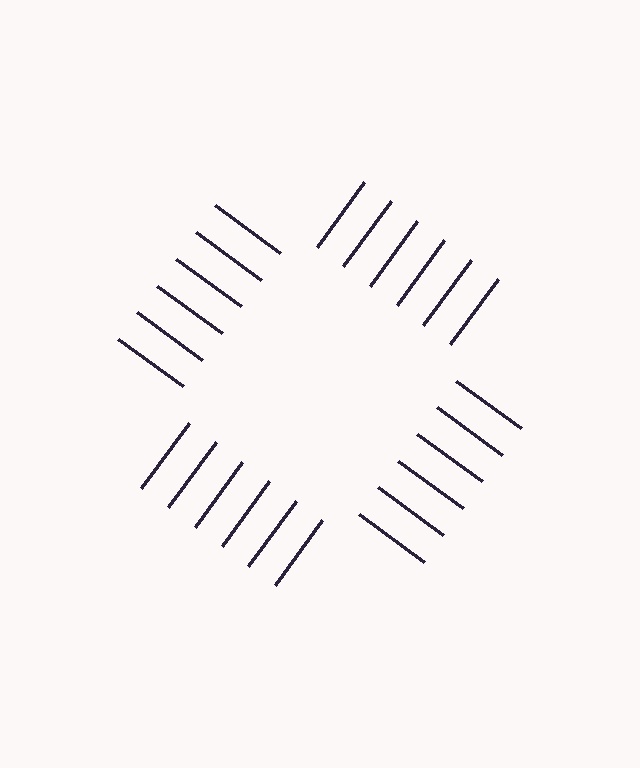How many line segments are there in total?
24 — 6 along each of the 4 edges.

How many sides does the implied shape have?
4 sides — the line-ends trace a square.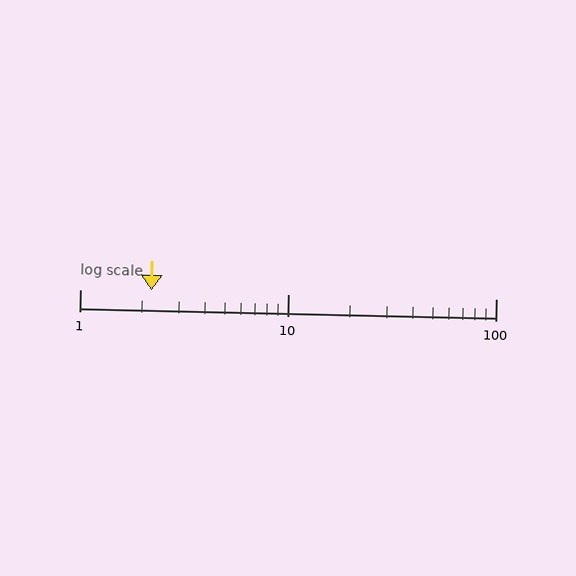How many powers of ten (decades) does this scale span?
The scale spans 2 decades, from 1 to 100.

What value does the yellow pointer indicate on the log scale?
The pointer indicates approximately 2.2.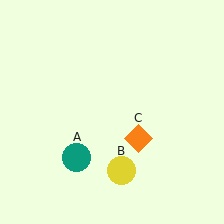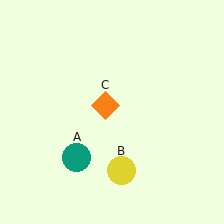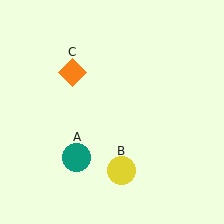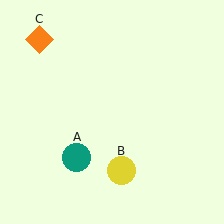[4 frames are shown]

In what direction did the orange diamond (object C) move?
The orange diamond (object C) moved up and to the left.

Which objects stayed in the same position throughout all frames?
Teal circle (object A) and yellow circle (object B) remained stationary.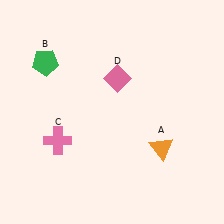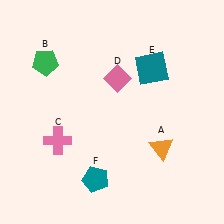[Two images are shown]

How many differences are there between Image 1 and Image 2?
There are 2 differences between the two images.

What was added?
A teal square (E), a teal pentagon (F) were added in Image 2.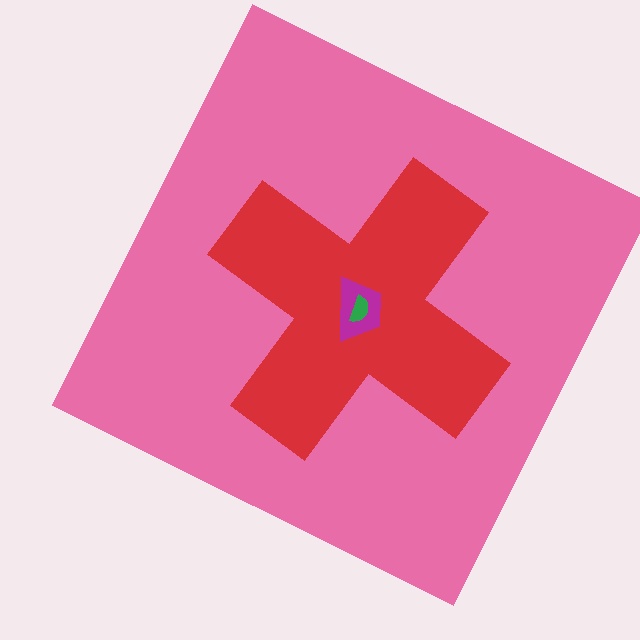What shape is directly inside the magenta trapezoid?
The green semicircle.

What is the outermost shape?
The pink square.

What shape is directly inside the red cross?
The magenta trapezoid.